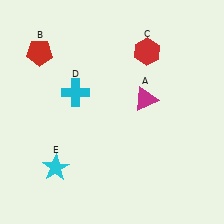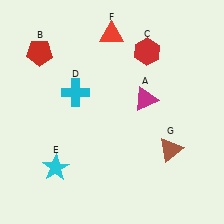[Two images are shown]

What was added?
A red triangle (F), a brown triangle (G) were added in Image 2.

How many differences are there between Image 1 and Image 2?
There are 2 differences between the two images.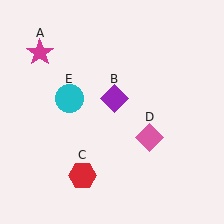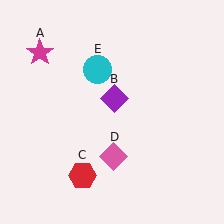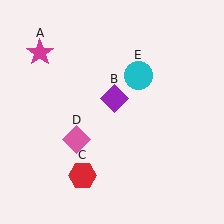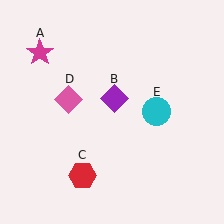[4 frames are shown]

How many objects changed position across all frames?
2 objects changed position: pink diamond (object D), cyan circle (object E).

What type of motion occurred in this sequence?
The pink diamond (object D), cyan circle (object E) rotated clockwise around the center of the scene.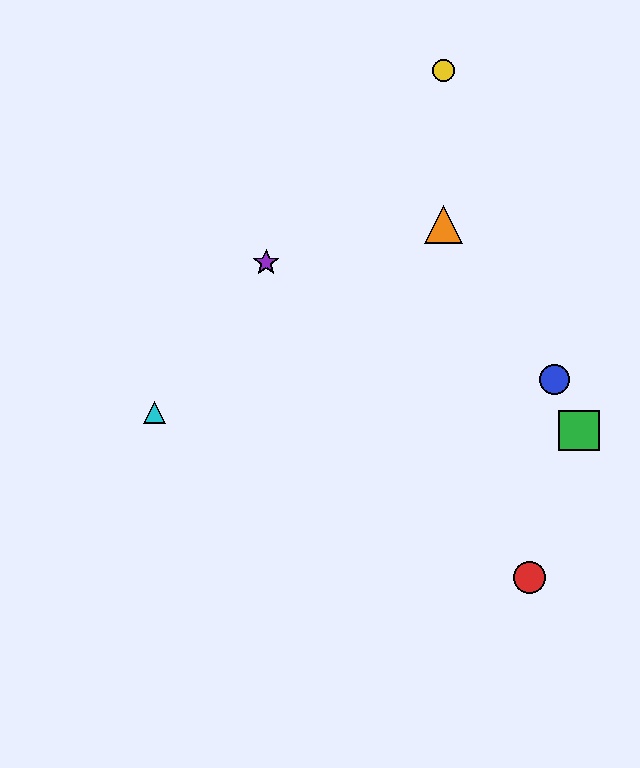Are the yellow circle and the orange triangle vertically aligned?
Yes, both are at x≈444.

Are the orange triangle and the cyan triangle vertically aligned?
No, the orange triangle is at x≈444 and the cyan triangle is at x≈154.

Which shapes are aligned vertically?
The yellow circle, the orange triangle are aligned vertically.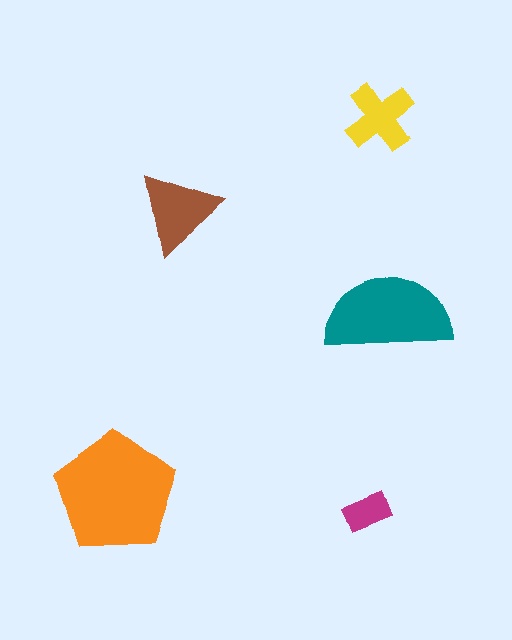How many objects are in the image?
There are 5 objects in the image.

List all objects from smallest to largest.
The magenta rectangle, the yellow cross, the brown triangle, the teal semicircle, the orange pentagon.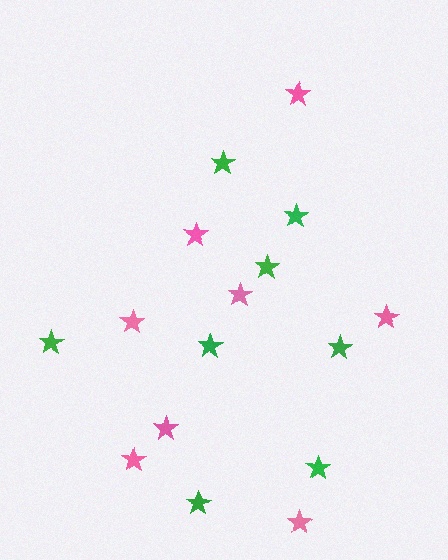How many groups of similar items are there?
There are 2 groups: one group of green stars (8) and one group of pink stars (8).